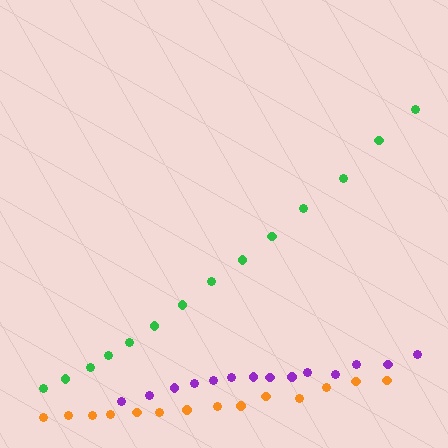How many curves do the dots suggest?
There are 3 distinct paths.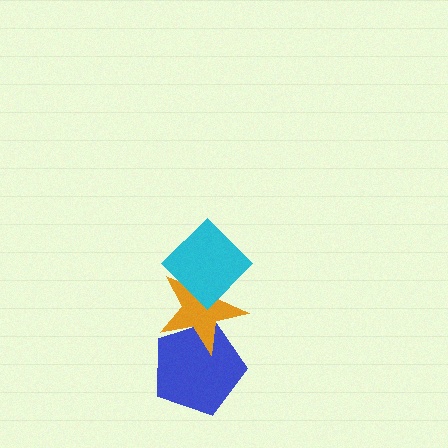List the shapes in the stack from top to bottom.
From top to bottom: the cyan diamond, the orange star, the blue pentagon.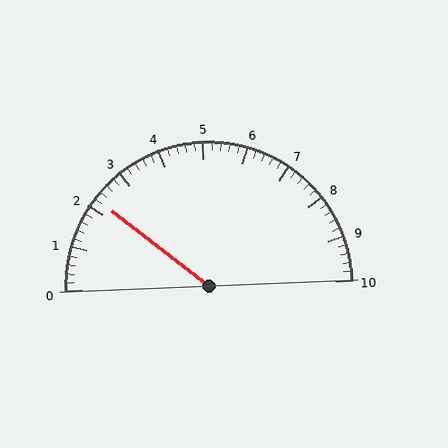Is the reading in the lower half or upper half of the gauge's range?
The reading is in the lower half of the range (0 to 10).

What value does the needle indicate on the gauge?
The needle indicates approximately 2.2.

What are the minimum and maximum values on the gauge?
The gauge ranges from 0 to 10.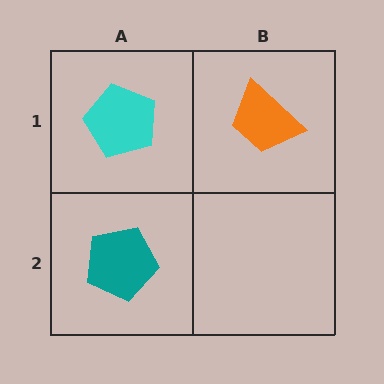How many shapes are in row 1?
2 shapes.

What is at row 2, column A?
A teal pentagon.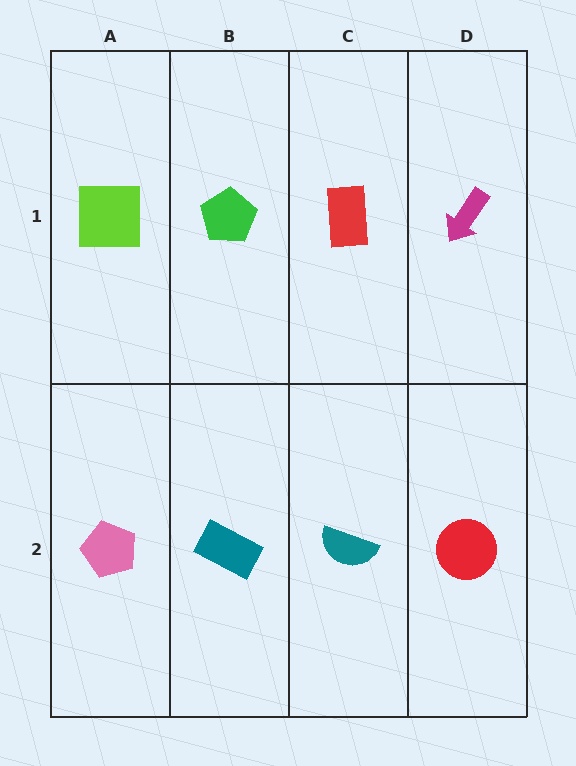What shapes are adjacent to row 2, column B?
A green pentagon (row 1, column B), a pink pentagon (row 2, column A), a teal semicircle (row 2, column C).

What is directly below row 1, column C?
A teal semicircle.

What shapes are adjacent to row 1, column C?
A teal semicircle (row 2, column C), a green pentagon (row 1, column B), a magenta arrow (row 1, column D).